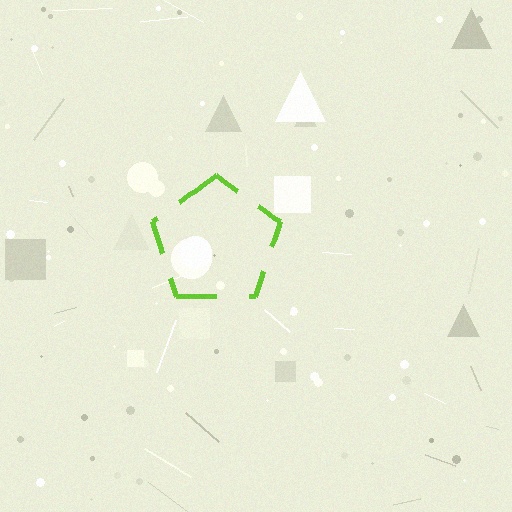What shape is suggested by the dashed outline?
The dashed outline suggests a pentagon.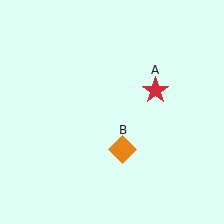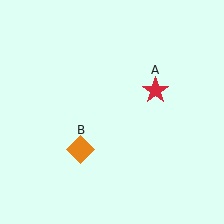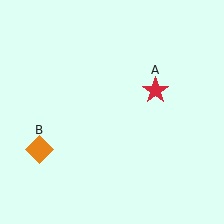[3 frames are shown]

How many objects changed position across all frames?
1 object changed position: orange diamond (object B).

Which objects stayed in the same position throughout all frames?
Red star (object A) remained stationary.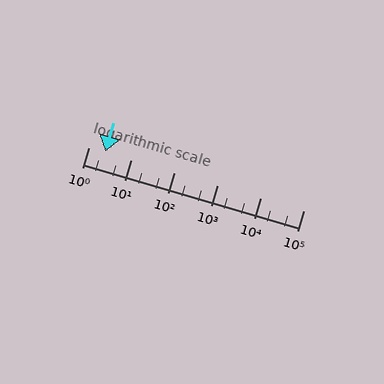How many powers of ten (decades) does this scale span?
The scale spans 5 decades, from 1 to 100000.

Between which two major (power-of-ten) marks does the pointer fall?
The pointer is between 1 and 10.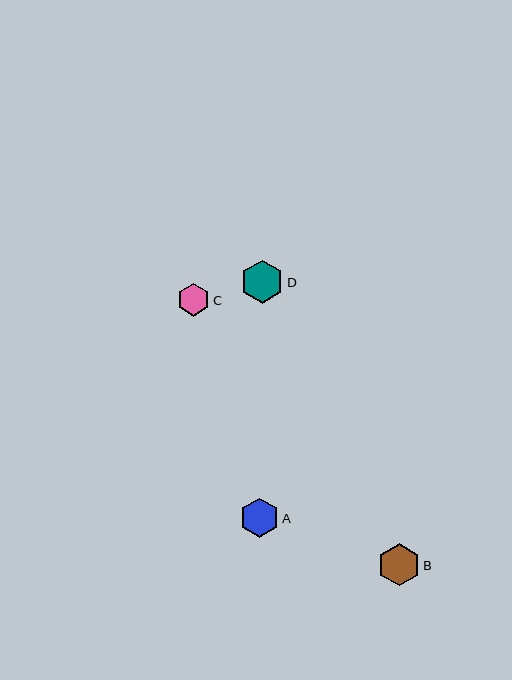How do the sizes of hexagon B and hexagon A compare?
Hexagon B and hexagon A are approximately the same size.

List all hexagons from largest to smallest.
From largest to smallest: D, B, A, C.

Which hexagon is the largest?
Hexagon D is the largest with a size of approximately 43 pixels.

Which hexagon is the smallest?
Hexagon C is the smallest with a size of approximately 33 pixels.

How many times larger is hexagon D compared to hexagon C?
Hexagon D is approximately 1.3 times the size of hexagon C.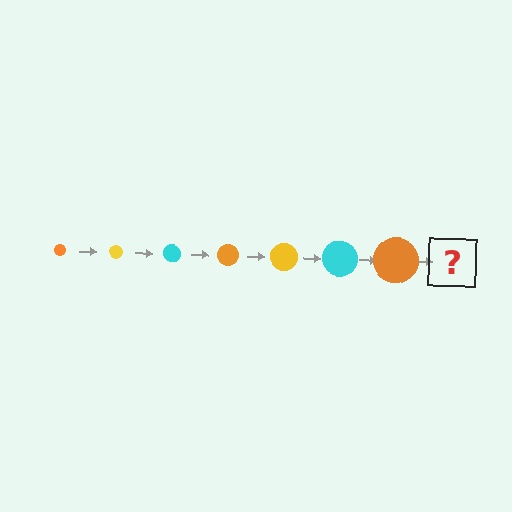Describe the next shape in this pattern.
It should be a yellow circle, larger than the previous one.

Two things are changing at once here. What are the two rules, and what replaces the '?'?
The two rules are that the circle grows larger each step and the color cycles through orange, yellow, and cyan. The '?' should be a yellow circle, larger than the previous one.